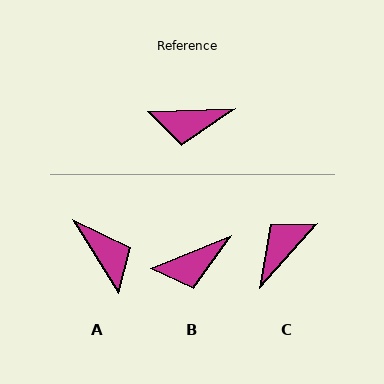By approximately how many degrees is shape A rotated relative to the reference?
Approximately 120 degrees counter-clockwise.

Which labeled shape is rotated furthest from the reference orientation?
C, about 133 degrees away.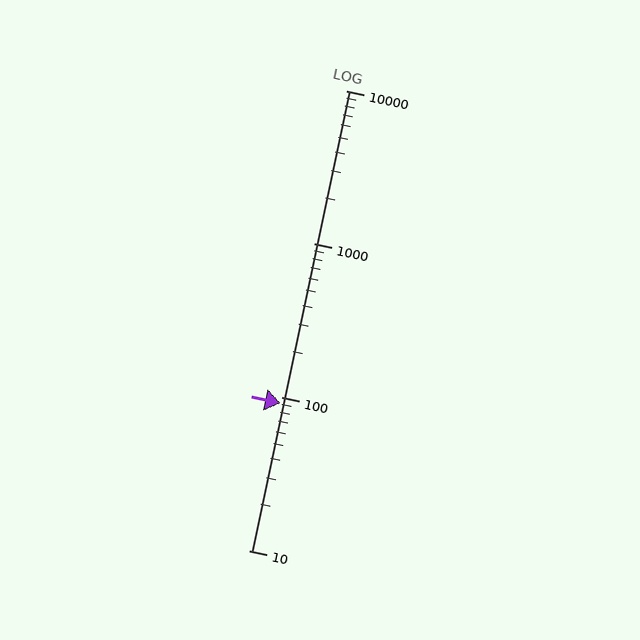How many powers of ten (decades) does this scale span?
The scale spans 3 decades, from 10 to 10000.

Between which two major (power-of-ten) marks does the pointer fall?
The pointer is between 10 and 100.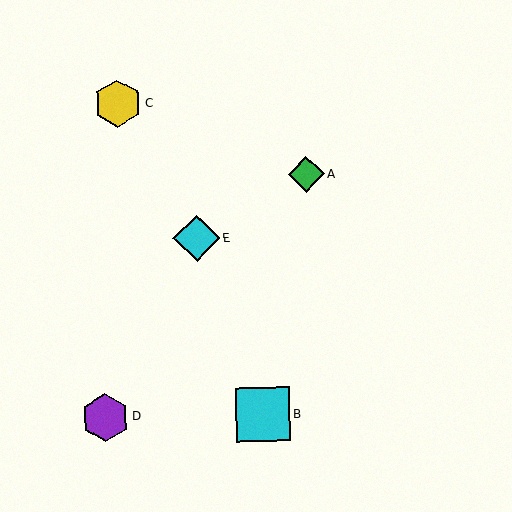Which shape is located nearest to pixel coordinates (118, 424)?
The purple hexagon (labeled D) at (105, 418) is nearest to that location.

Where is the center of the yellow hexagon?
The center of the yellow hexagon is at (118, 104).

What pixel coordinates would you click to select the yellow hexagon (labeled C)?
Click at (118, 104) to select the yellow hexagon C.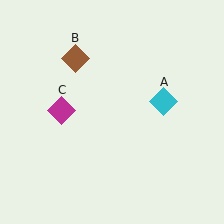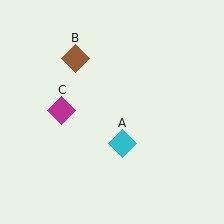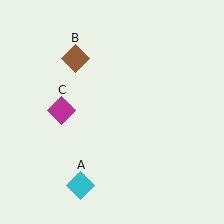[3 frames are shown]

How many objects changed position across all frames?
1 object changed position: cyan diamond (object A).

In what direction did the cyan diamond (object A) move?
The cyan diamond (object A) moved down and to the left.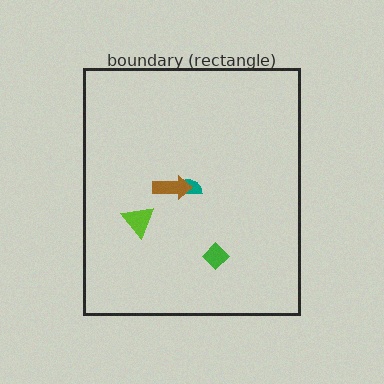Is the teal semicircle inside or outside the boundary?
Inside.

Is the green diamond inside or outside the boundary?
Inside.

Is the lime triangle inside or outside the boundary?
Inside.